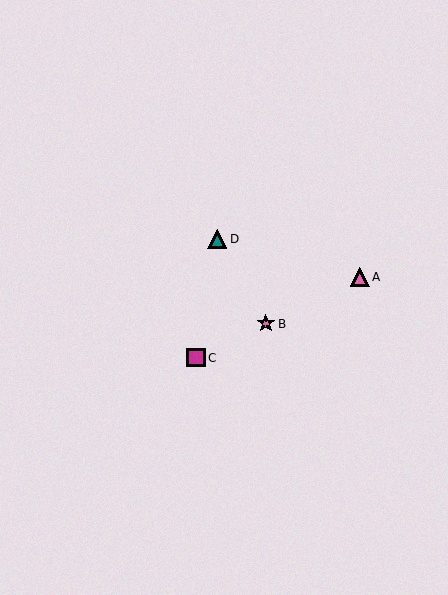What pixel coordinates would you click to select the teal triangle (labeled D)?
Click at (217, 239) to select the teal triangle D.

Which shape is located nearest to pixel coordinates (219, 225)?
The teal triangle (labeled D) at (217, 239) is nearest to that location.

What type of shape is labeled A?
Shape A is a pink triangle.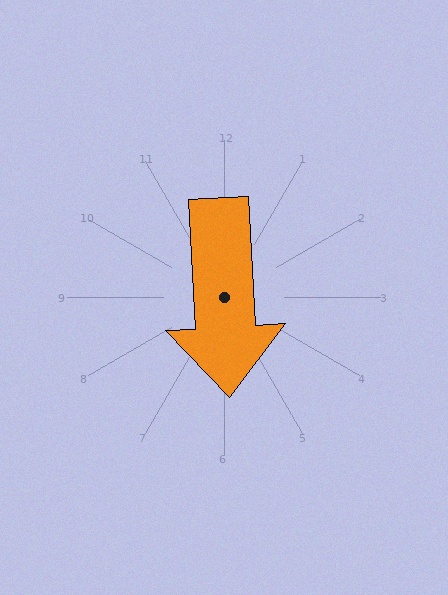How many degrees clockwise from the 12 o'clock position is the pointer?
Approximately 177 degrees.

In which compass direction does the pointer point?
South.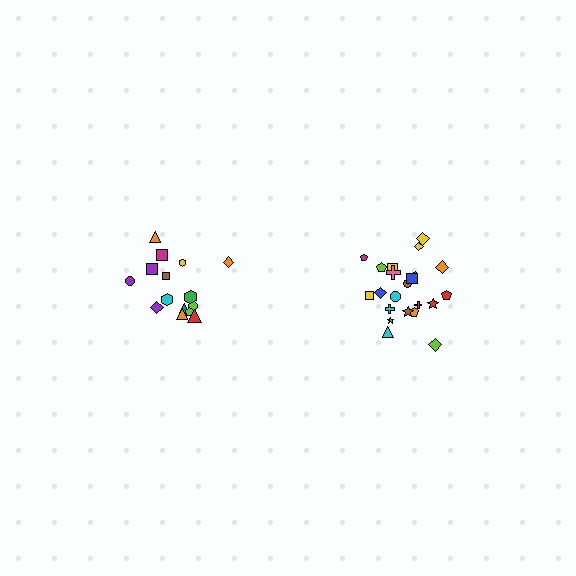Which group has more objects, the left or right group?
The right group.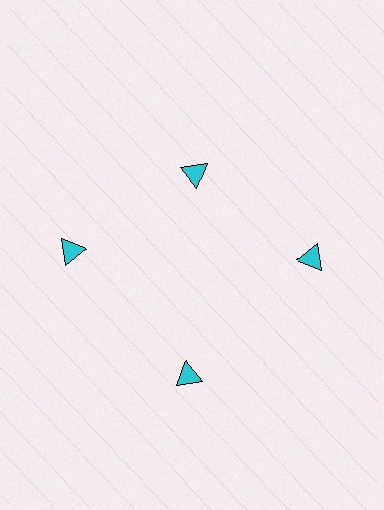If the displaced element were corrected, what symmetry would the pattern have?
It would have 4-fold rotational symmetry — the pattern would map onto itself every 90 degrees.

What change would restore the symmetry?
The symmetry would be restored by moving it outward, back onto the ring so that all 4 triangles sit at equal angles and equal distance from the center.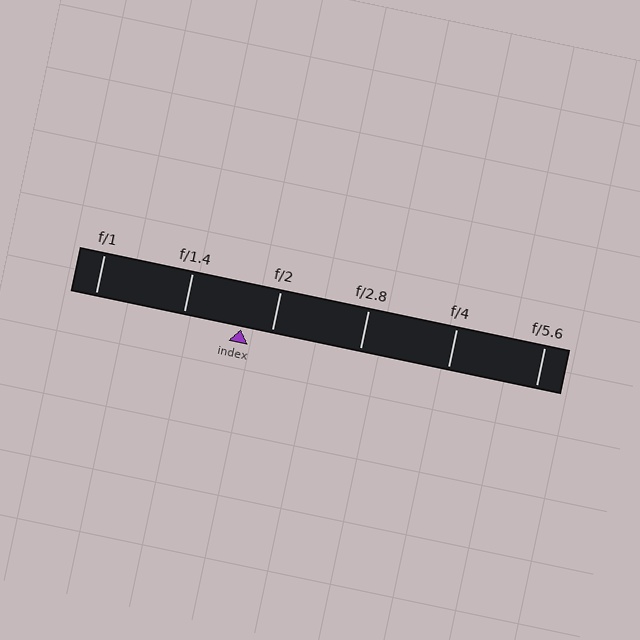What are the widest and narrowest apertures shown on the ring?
The widest aperture shown is f/1 and the narrowest is f/5.6.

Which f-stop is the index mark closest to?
The index mark is closest to f/2.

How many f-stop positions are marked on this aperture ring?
There are 6 f-stop positions marked.